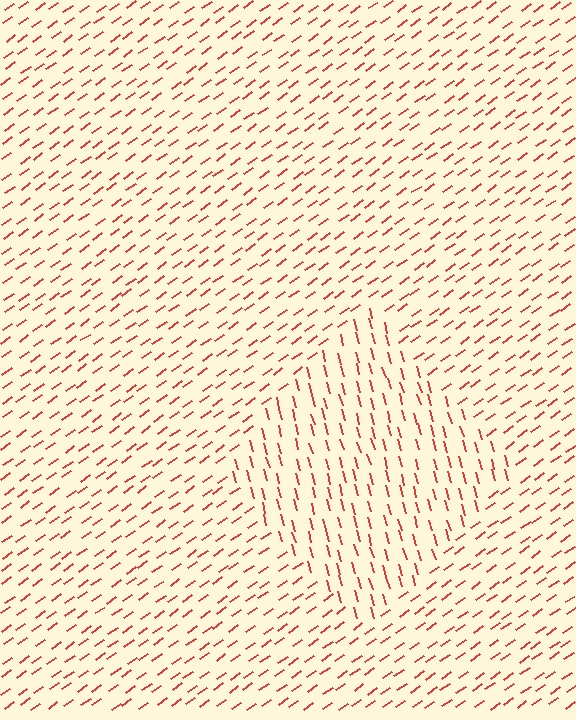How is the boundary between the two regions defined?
The boundary is defined purely by a change in line orientation (approximately 71 degrees difference). All lines are the same color and thickness.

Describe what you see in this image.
The image is filled with small red line segments. A diamond region in the image has lines oriented differently from the surrounding lines, creating a visible texture boundary.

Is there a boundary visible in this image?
Yes, there is a texture boundary formed by a change in line orientation.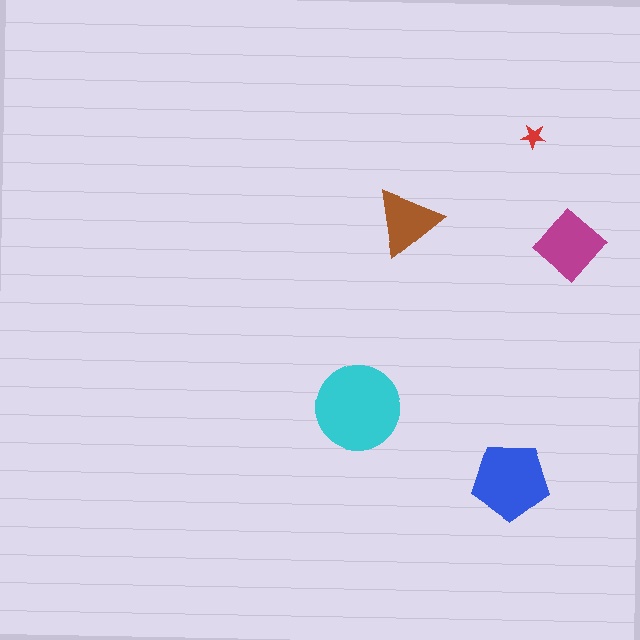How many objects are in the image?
There are 5 objects in the image.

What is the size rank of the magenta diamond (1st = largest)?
3rd.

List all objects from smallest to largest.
The red star, the brown triangle, the magenta diamond, the blue pentagon, the cyan circle.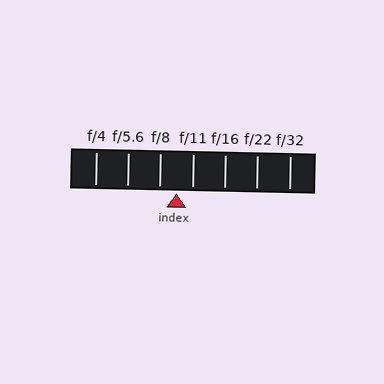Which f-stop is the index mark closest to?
The index mark is closest to f/11.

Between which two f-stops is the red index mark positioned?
The index mark is between f/8 and f/11.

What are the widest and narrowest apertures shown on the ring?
The widest aperture shown is f/4 and the narrowest is f/32.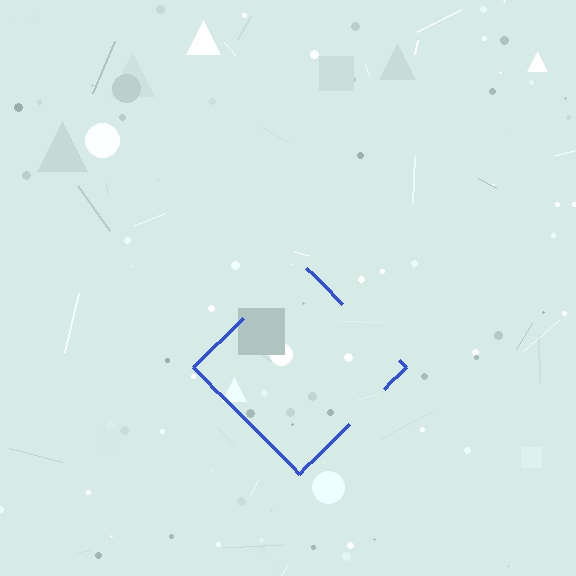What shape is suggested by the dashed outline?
The dashed outline suggests a diamond.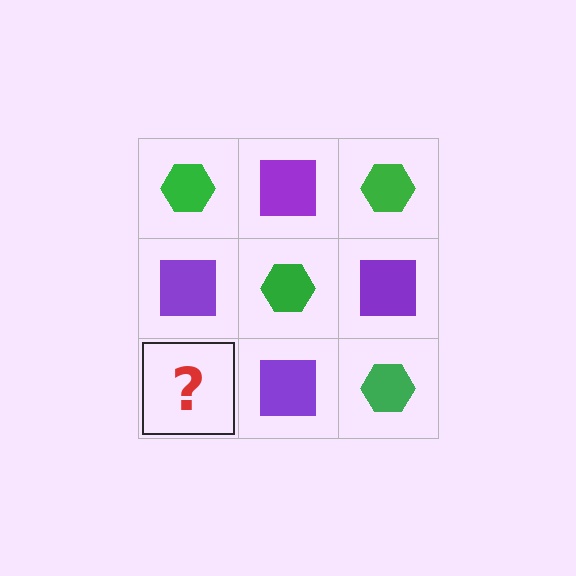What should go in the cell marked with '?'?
The missing cell should contain a green hexagon.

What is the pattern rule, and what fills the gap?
The rule is that it alternates green hexagon and purple square in a checkerboard pattern. The gap should be filled with a green hexagon.